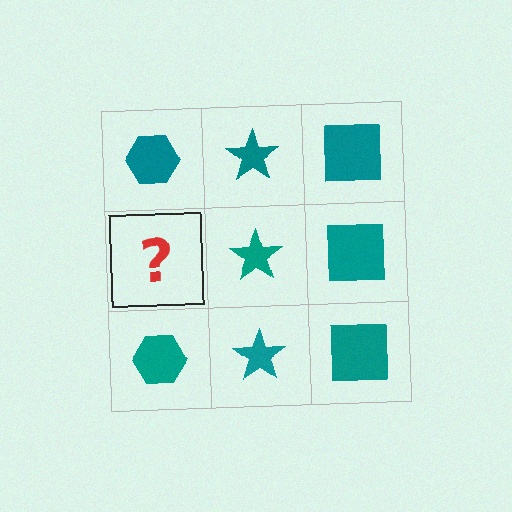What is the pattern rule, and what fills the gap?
The rule is that each column has a consistent shape. The gap should be filled with a teal hexagon.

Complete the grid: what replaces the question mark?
The question mark should be replaced with a teal hexagon.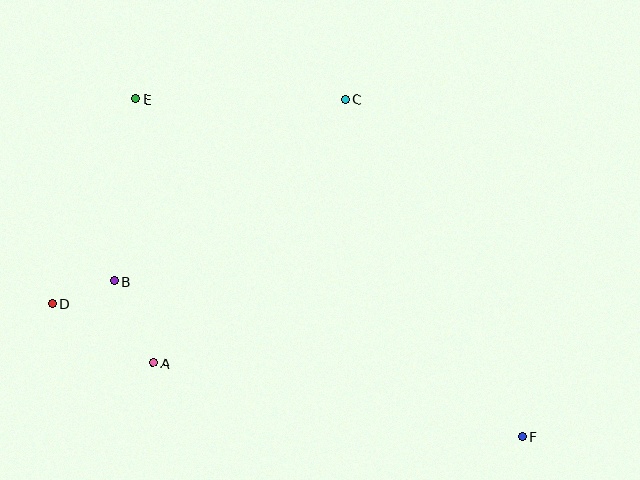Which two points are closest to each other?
Points B and D are closest to each other.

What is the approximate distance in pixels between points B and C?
The distance between B and C is approximately 294 pixels.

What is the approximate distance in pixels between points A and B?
The distance between A and B is approximately 91 pixels.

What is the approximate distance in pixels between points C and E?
The distance between C and E is approximately 210 pixels.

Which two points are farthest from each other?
Points E and F are farthest from each other.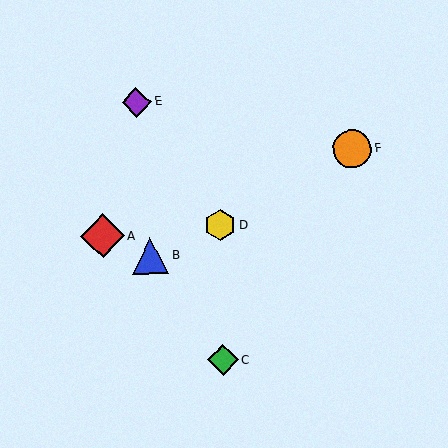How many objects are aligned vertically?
2 objects (C, D) are aligned vertically.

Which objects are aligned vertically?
Objects C, D are aligned vertically.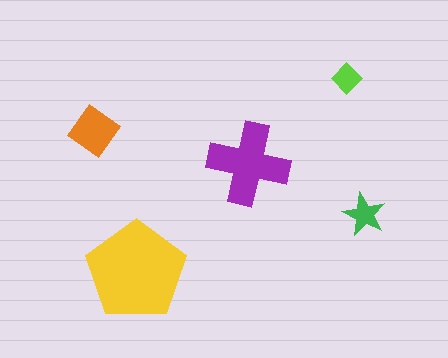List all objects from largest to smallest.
The yellow pentagon, the purple cross, the orange diamond, the green star, the lime diamond.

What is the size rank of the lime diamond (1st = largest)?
5th.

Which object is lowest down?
The yellow pentagon is bottommost.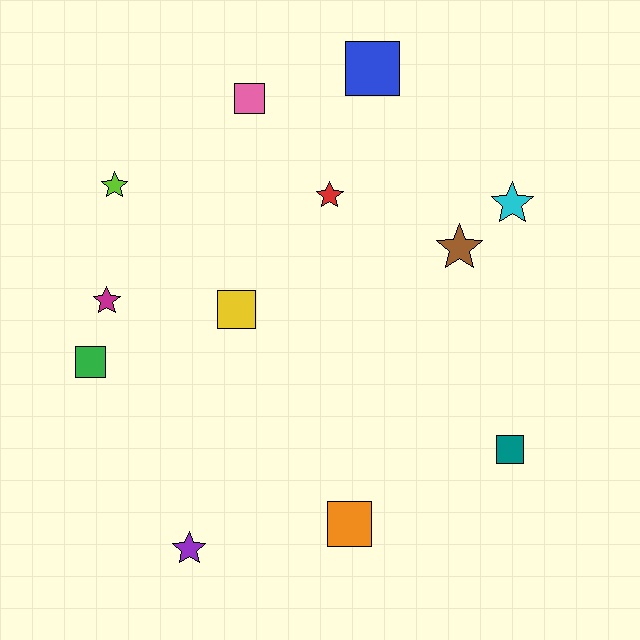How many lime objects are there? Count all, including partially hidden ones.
There is 1 lime object.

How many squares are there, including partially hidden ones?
There are 6 squares.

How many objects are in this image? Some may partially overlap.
There are 12 objects.